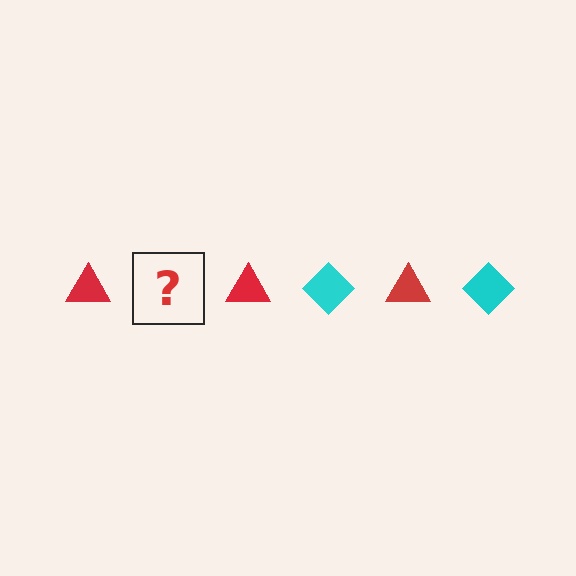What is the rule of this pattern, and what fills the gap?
The rule is that the pattern alternates between red triangle and cyan diamond. The gap should be filled with a cyan diamond.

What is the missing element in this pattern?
The missing element is a cyan diamond.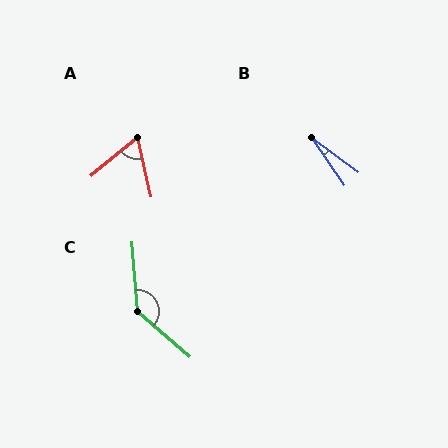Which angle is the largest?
C, at approximately 135 degrees.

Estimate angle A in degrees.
Approximately 63 degrees.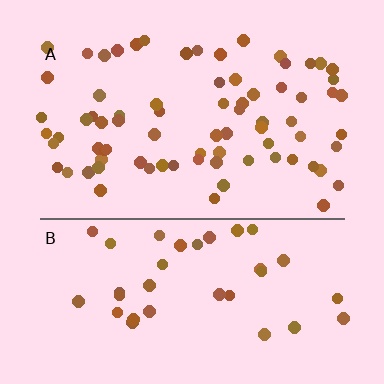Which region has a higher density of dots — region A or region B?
A (the top).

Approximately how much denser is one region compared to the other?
Approximately 2.0× — region A over region B.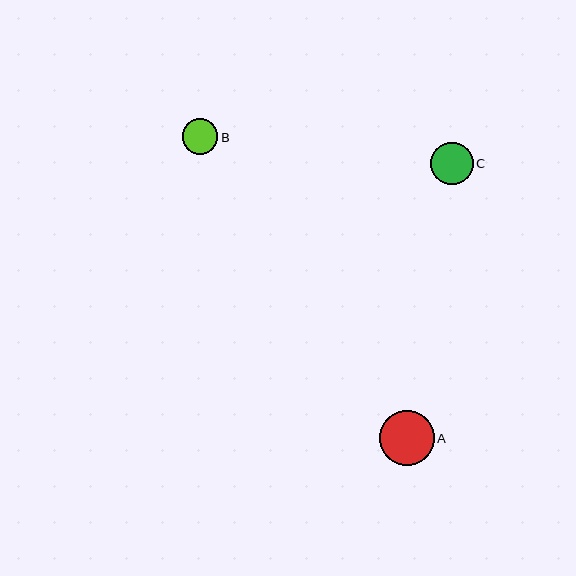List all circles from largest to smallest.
From largest to smallest: A, C, B.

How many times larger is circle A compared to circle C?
Circle A is approximately 1.3 times the size of circle C.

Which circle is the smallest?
Circle B is the smallest with a size of approximately 36 pixels.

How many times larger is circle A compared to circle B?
Circle A is approximately 1.5 times the size of circle B.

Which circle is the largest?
Circle A is the largest with a size of approximately 54 pixels.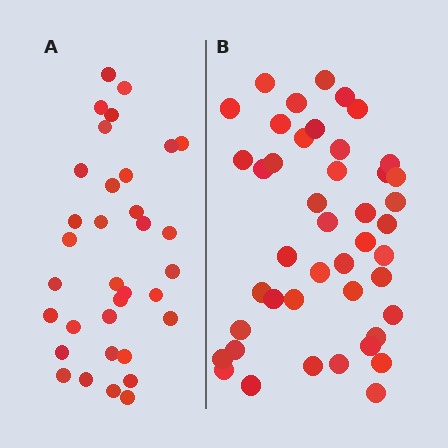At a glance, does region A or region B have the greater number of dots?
Region B (the right region) has more dots.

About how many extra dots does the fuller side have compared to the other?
Region B has roughly 10 or so more dots than region A.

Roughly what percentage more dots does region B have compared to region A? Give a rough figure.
About 30% more.